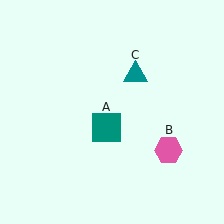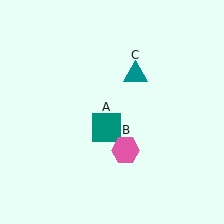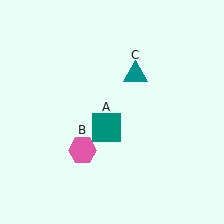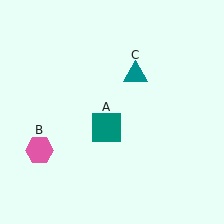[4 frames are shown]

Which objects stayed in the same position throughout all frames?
Teal square (object A) and teal triangle (object C) remained stationary.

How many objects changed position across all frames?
1 object changed position: pink hexagon (object B).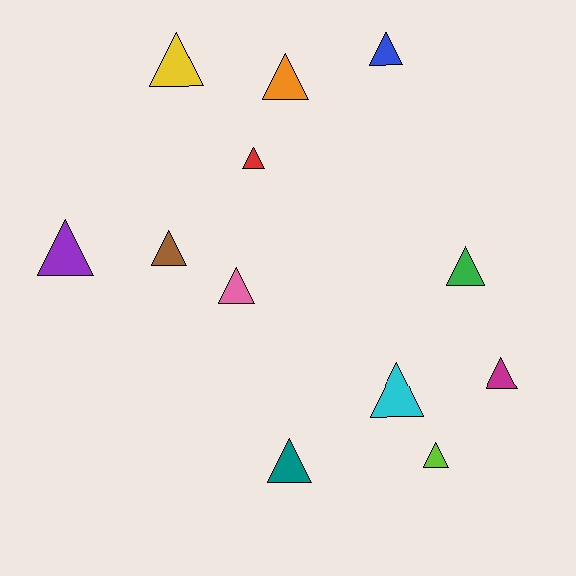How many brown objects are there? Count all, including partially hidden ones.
There is 1 brown object.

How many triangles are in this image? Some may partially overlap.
There are 12 triangles.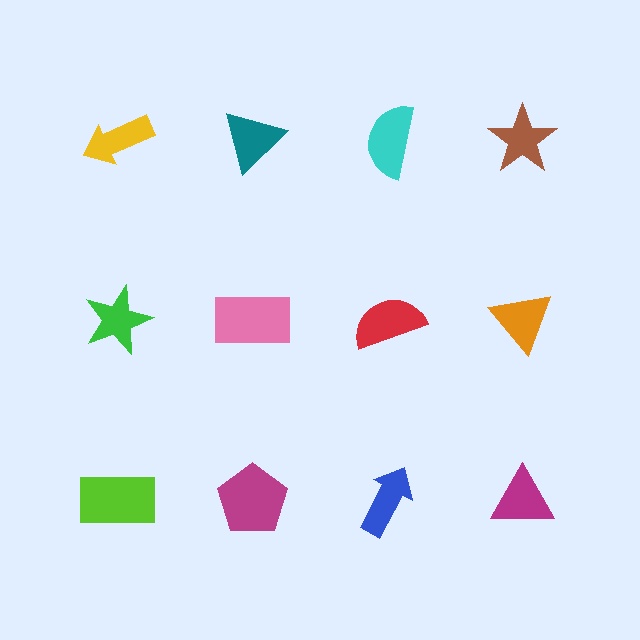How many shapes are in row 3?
4 shapes.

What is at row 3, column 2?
A magenta pentagon.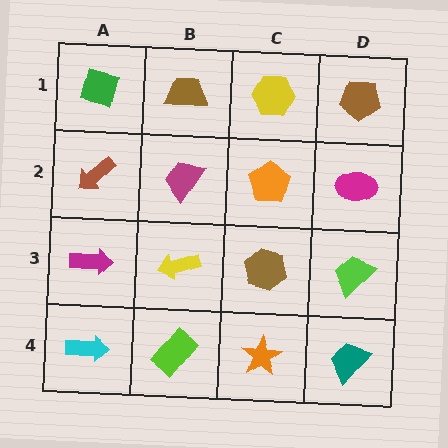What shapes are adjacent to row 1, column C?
An orange pentagon (row 2, column C), a brown trapezoid (row 1, column B), a brown pentagon (row 1, column D).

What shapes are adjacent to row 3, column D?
A magenta ellipse (row 2, column D), a teal trapezoid (row 4, column D), a brown hexagon (row 3, column C).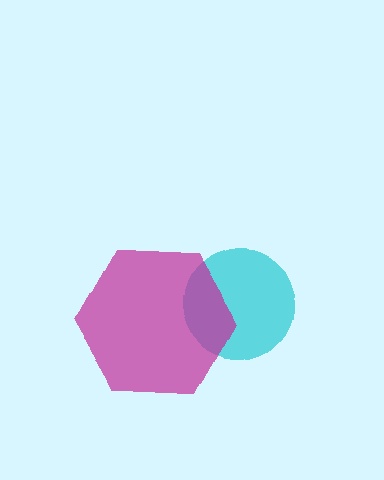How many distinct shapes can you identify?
There are 2 distinct shapes: a cyan circle, a magenta hexagon.